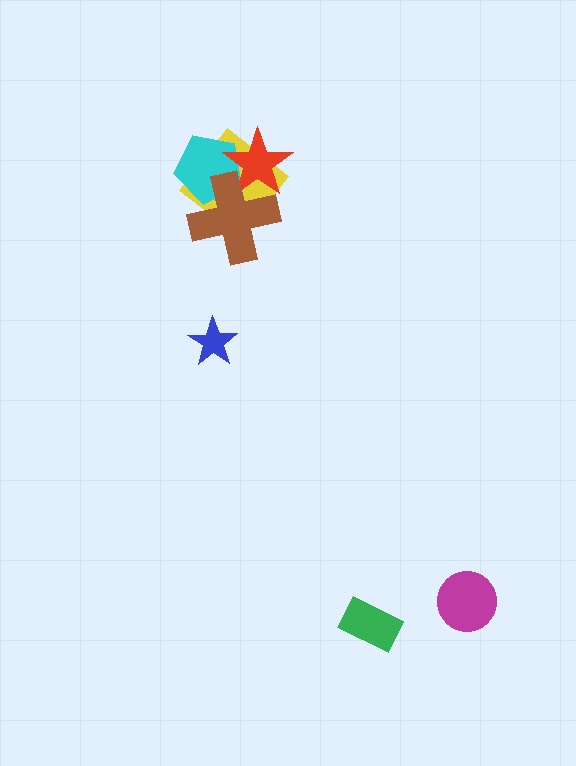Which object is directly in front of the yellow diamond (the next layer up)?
The cyan pentagon is directly in front of the yellow diamond.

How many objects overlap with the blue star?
0 objects overlap with the blue star.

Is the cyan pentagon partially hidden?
Yes, it is partially covered by another shape.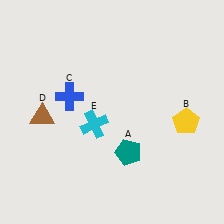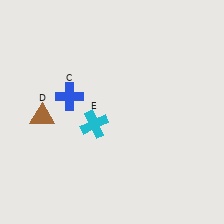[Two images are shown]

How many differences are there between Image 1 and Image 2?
There are 2 differences between the two images.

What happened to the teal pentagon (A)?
The teal pentagon (A) was removed in Image 2. It was in the bottom-right area of Image 1.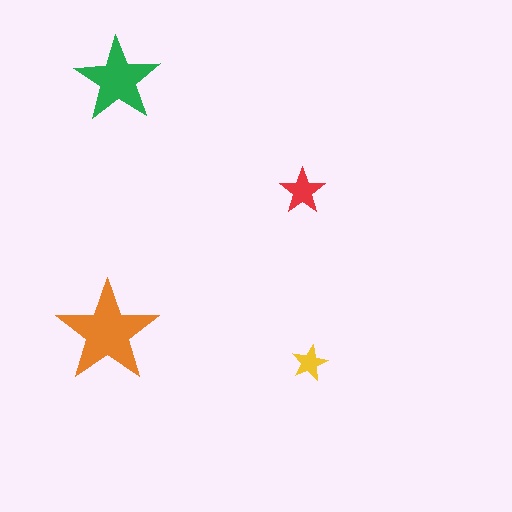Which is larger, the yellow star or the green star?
The green one.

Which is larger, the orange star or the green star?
The orange one.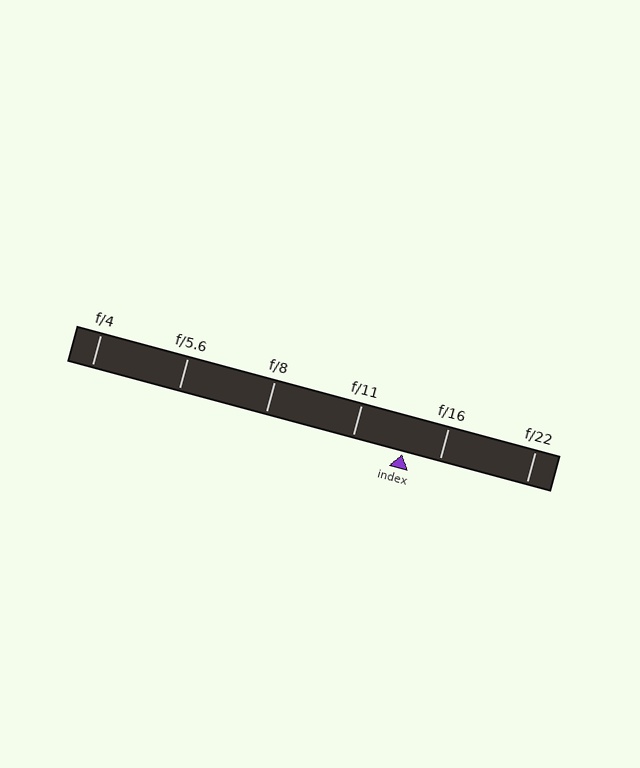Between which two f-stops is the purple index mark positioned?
The index mark is between f/11 and f/16.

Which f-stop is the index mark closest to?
The index mark is closest to f/16.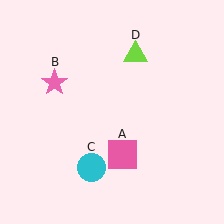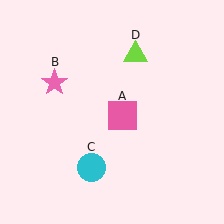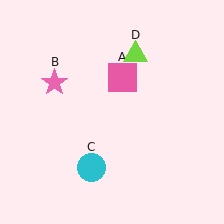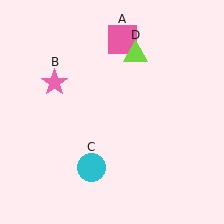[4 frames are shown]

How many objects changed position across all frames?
1 object changed position: pink square (object A).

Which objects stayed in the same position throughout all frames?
Pink star (object B) and cyan circle (object C) and lime triangle (object D) remained stationary.